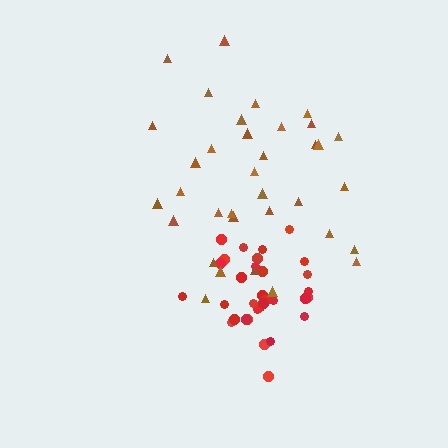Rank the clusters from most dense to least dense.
red, brown.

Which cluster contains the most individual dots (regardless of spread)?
Brown (35).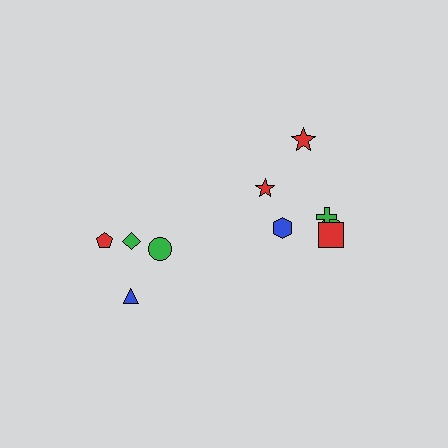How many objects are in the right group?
There are 6 objects.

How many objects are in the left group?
There are 4 objects.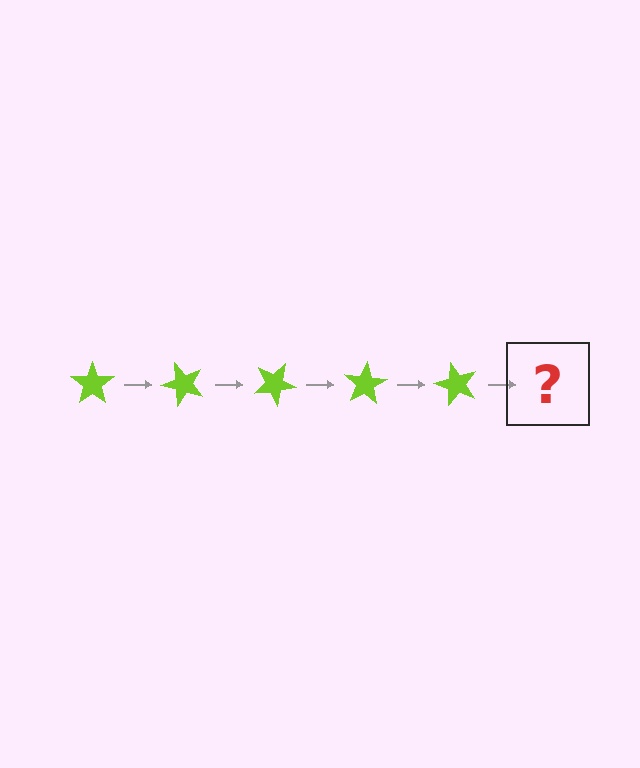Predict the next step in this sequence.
The next step is a lime star rotated 250 degrees.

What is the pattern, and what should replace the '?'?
The pattern is that the star rotates 50 degrees each step. The '?' should be a lime star rotated 250 degrees.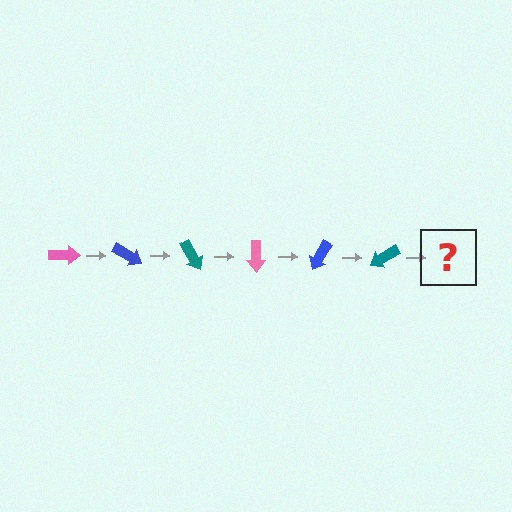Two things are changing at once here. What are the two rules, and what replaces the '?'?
The two rules are that it rotates 30 degrees each step and the color cycles through pink, blue, and teal. The '?' should be a pink arrow, rotated 180 degrees from the start.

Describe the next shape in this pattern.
It should be a pink arrow, rotated 180 degrees from the start.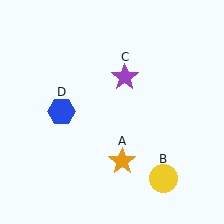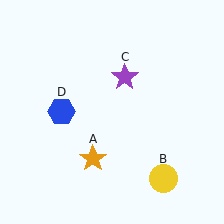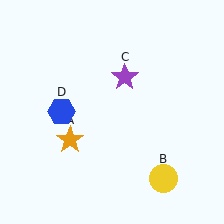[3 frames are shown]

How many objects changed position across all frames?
1 object changed position: orange star (object A).